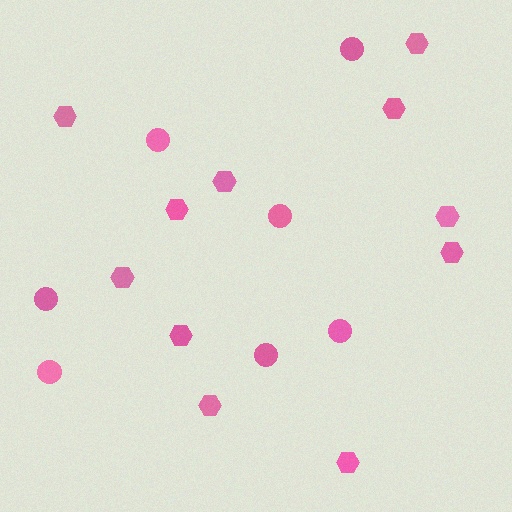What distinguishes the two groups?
There are 2 groups: one group of hexagons (11) and one group of circles (7).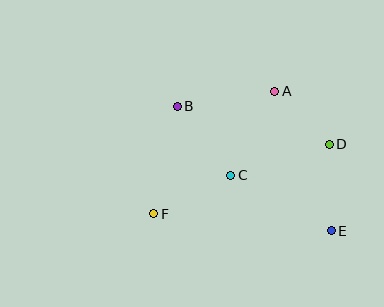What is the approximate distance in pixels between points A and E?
The distance between A and E is approximately 151 pixels.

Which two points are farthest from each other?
Points B and E are farthest from each other.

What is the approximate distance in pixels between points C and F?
The distance between C and F is approximately 86 pixels.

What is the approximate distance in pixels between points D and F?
The distance between D and F is approximately 189 pixels.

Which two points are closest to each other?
Points A and D are closest to each other.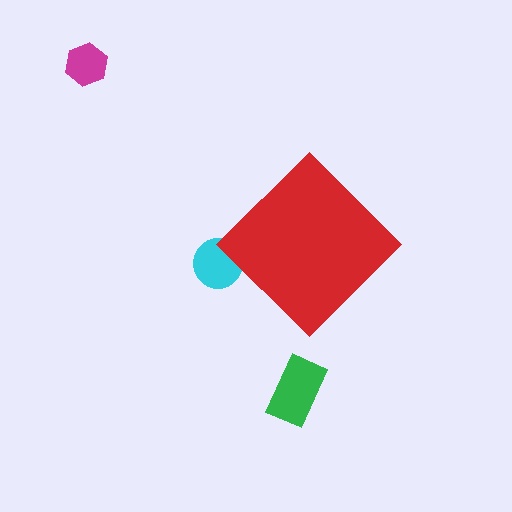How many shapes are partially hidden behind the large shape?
1 shape is partially hidden.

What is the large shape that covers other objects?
A red diamond.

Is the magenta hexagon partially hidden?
No, the magenta hexagon is fully visible.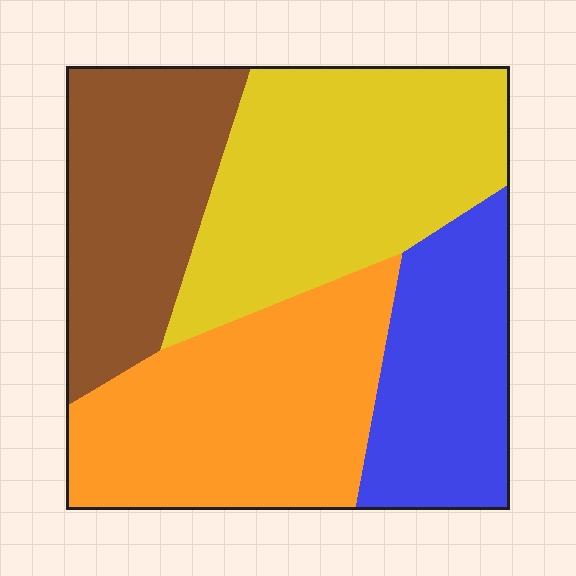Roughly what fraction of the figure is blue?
Blue takes up about one fifth (1/5) of the figure.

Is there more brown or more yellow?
Yellow.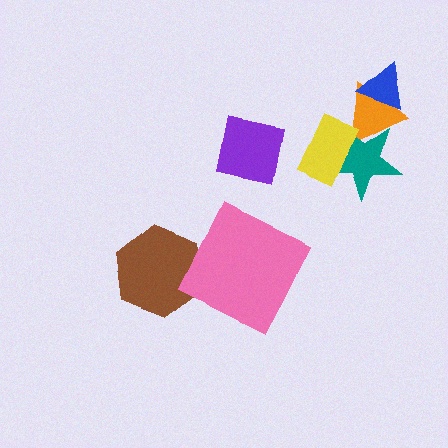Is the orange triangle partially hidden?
Yes, it is partially covered by another shape.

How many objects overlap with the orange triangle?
3 objects overlap with the orange triangle.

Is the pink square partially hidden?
No, no other shape covers it.